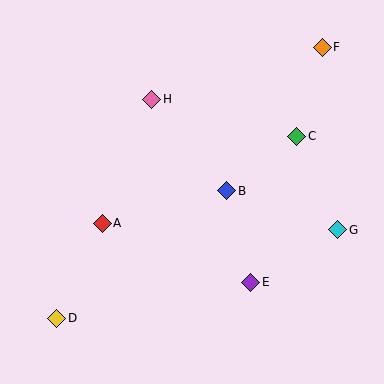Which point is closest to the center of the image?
Point B at (227, 191) is closest to the center.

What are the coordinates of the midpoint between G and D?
The midpoint between G and D is at (197, 274).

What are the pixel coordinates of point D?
Point D is at (57, 318).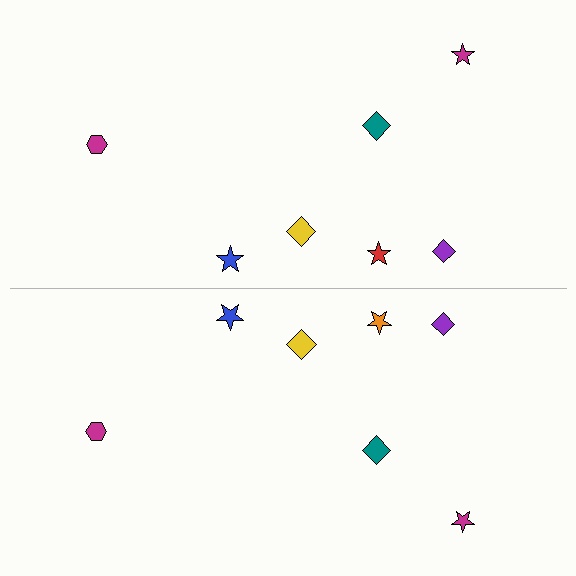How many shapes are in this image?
There are 14 shapes in this image.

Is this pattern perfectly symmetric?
No, the pattern is not perfectly symmetric. The orange star on the bottom side breaks the symmetry — its mirror counterpart is red.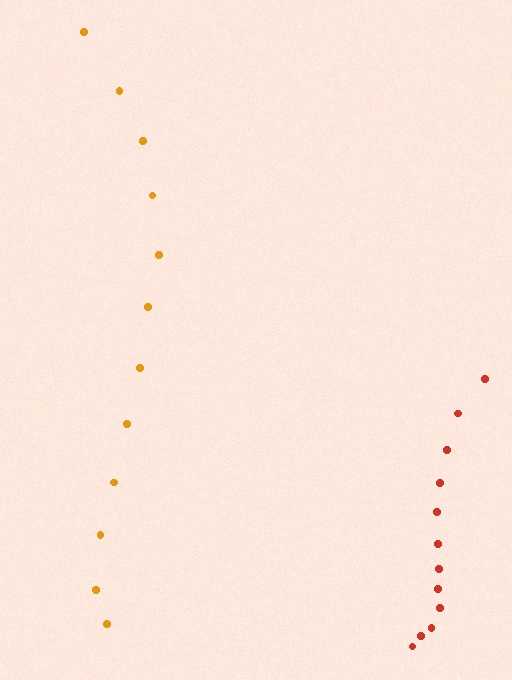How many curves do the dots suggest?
There are 2 distinct paths.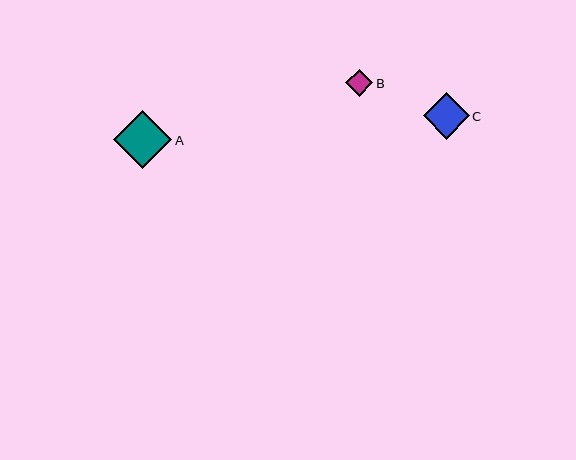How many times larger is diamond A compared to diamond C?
Diamond A is approximately 1.3 times the size of diamond C.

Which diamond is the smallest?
Diamond B is the smallest with a size of approximately 27 pixels.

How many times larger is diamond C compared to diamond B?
Diamond C is approximately 1.7 times the size of diamond B.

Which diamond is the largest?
Diamond A is the largest with a size of approximately 58 pixels.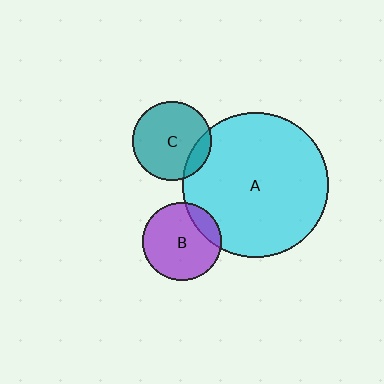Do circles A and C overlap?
Yes.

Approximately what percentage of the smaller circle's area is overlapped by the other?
Approximately 15%.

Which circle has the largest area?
Circle A (cyan).